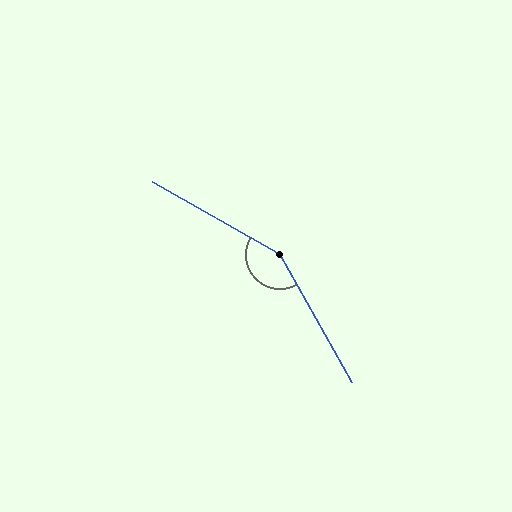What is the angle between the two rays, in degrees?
Approximately 149 degrees.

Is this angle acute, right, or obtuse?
It is obtuse.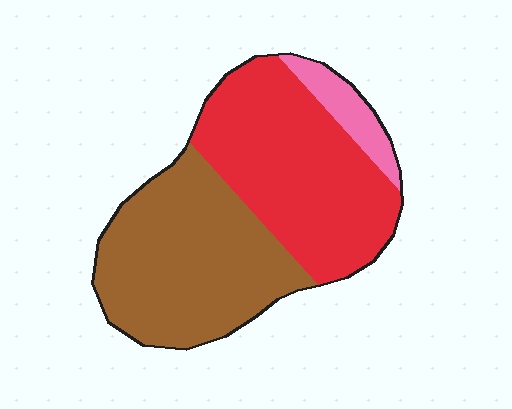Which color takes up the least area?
Pink, at roughly 10%.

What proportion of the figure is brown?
Brown takes up about one half (1/2) of the figure.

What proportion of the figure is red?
Red takes up between a third and a half of the figure.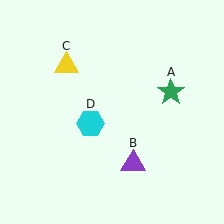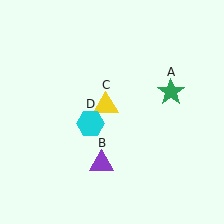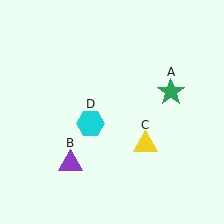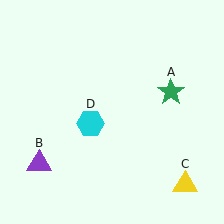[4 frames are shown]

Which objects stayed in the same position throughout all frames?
Green star (object A) and cyan hexagon (object D) remained stationary.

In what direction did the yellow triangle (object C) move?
The yellow triangle (object C) moved down and to the right.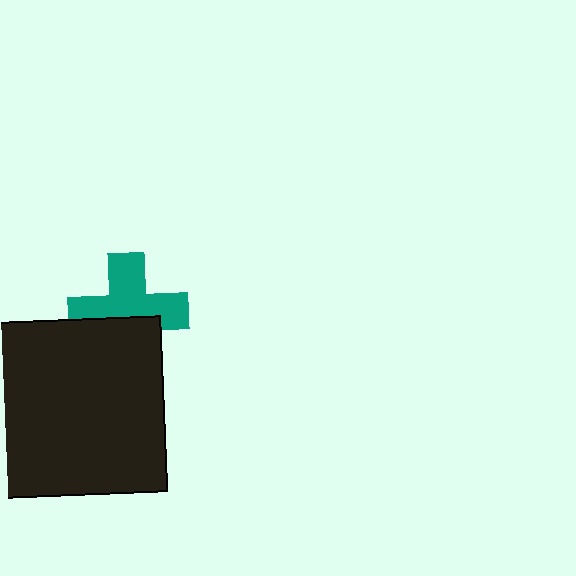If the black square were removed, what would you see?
You would see the complete teal cross.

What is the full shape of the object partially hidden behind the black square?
The partially hidden object is a teal cross.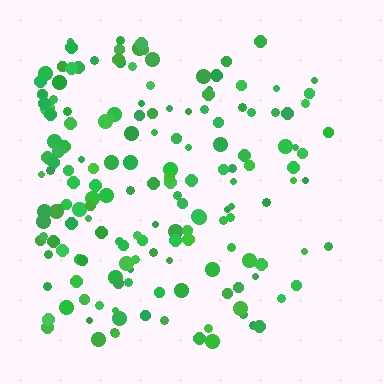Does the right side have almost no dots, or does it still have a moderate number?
Still a moderate number, just noticeably fewer than the left.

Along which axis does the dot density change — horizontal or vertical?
Horizontal.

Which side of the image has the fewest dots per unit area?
The right.